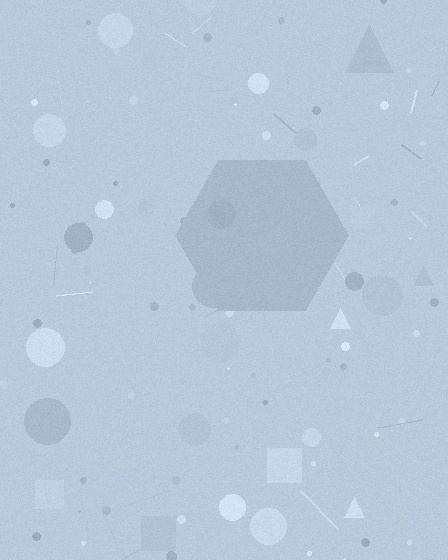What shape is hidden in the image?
A hexagon is hidden in the image.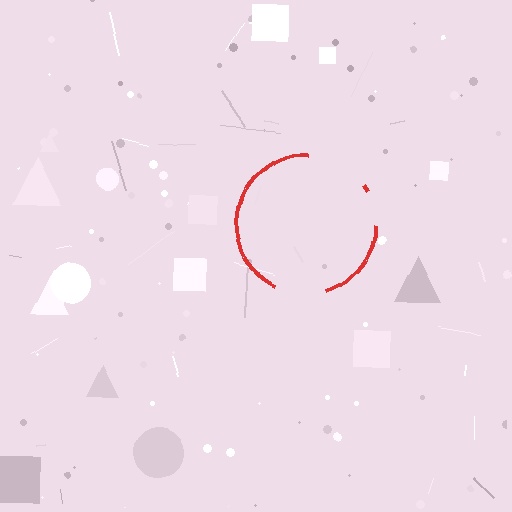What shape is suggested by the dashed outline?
The dashed outline suggests a circle.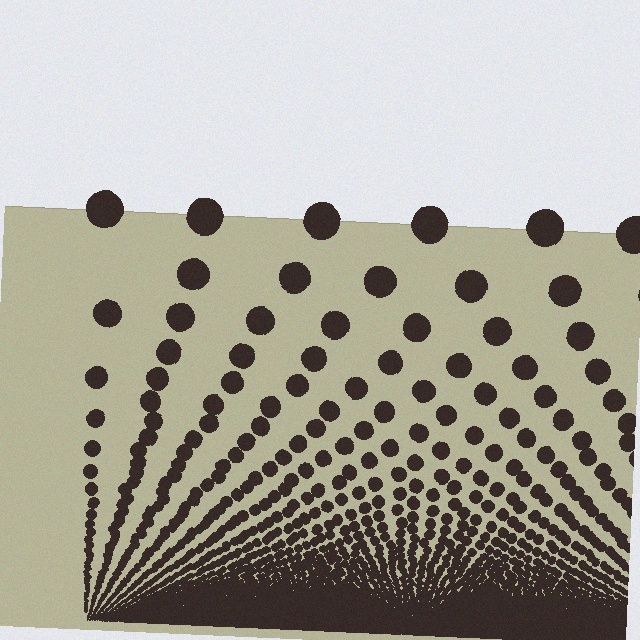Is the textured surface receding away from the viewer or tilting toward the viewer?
The surface appears to tilt toward the viewer. Texture elements get larger and sparser toward the top.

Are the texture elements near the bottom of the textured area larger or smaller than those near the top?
Smaller. The gradient is inverted — elements near the bottom are smaller and denser.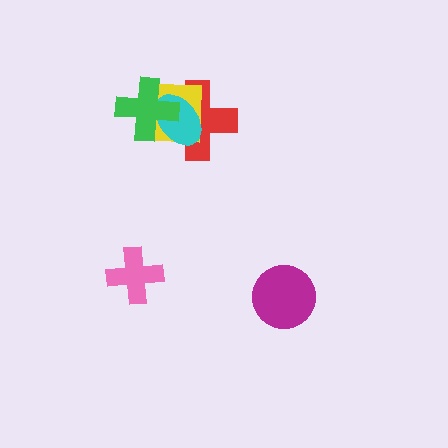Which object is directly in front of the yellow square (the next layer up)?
The cyan ellipse is directly in front of the yellow square.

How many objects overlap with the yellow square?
3 objects overlap with the yellow square.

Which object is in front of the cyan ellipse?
The green cross is in front of the cyan ellipse.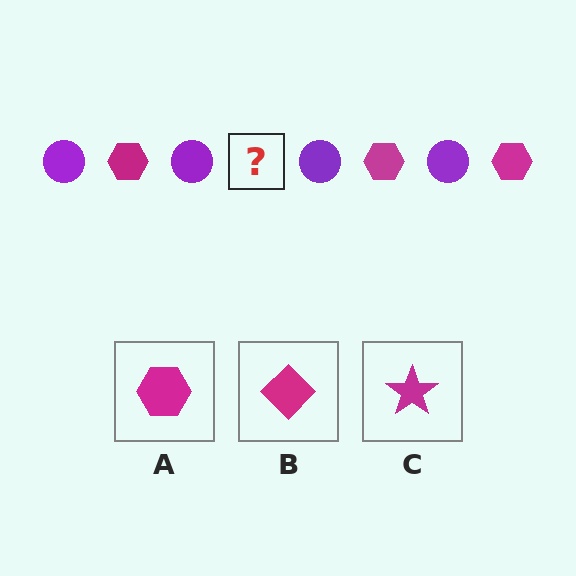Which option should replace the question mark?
Option A.